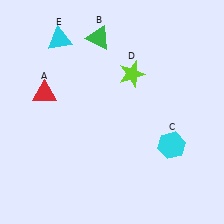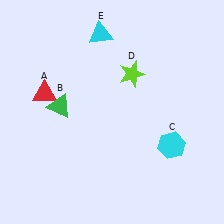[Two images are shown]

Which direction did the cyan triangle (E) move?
The cyan triangle (E) moved right.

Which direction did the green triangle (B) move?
The green triangle (B) moved down.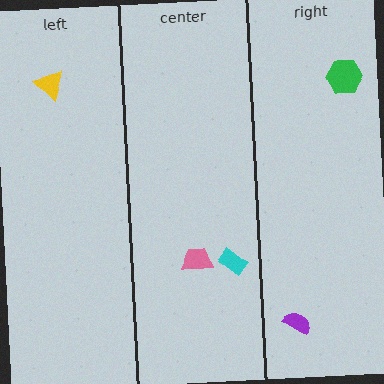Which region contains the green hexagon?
The right region.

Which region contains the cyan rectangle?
The center region.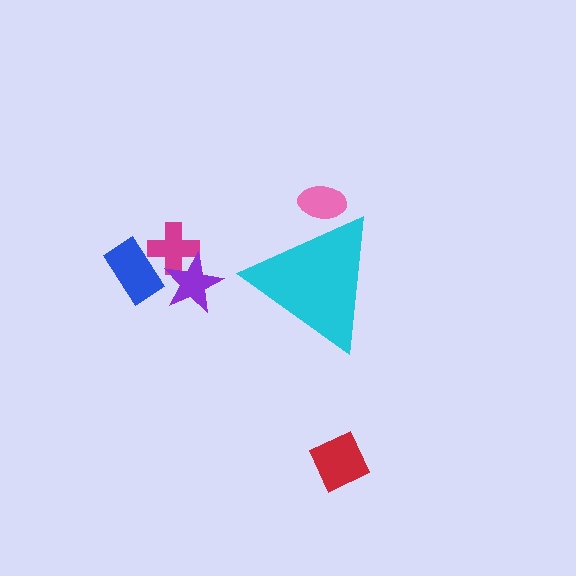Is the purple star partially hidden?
No, the purple star is fully visible.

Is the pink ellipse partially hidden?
Yes, the pink ellipse is partially hidden behind the cyan triangle.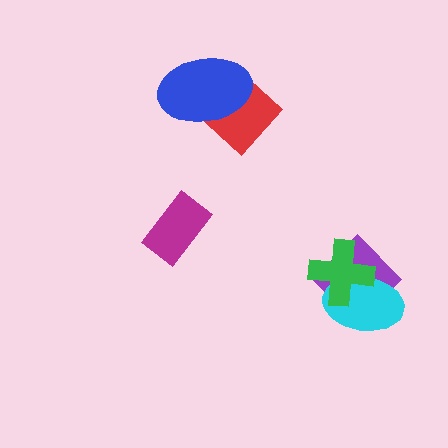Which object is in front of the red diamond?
The blue ellipse is in front of the red diamond.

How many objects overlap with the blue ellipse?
1 object overlaps with the blue ellipse.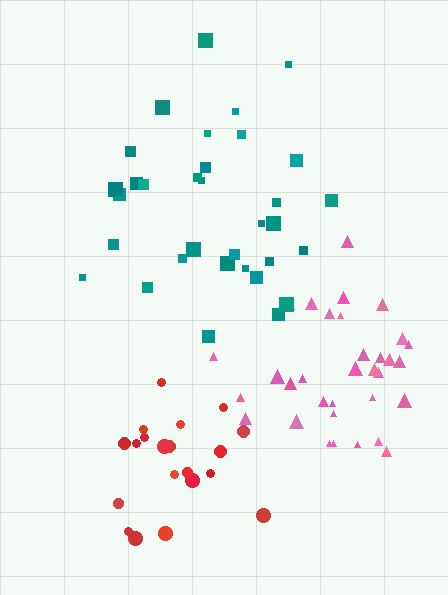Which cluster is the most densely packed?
Red.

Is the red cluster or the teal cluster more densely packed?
Red.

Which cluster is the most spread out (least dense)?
Teal.